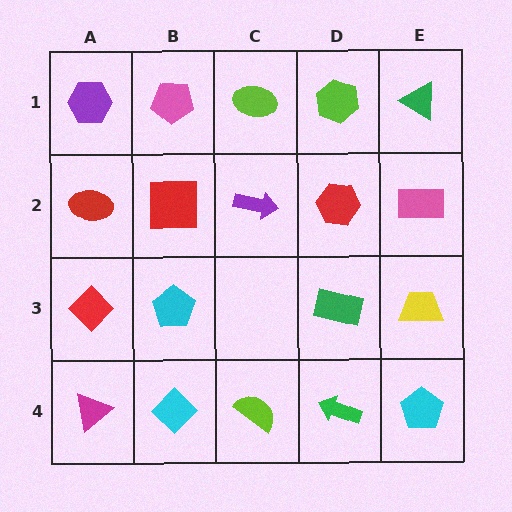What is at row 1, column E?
A green triangle.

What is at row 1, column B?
A pink pentagon.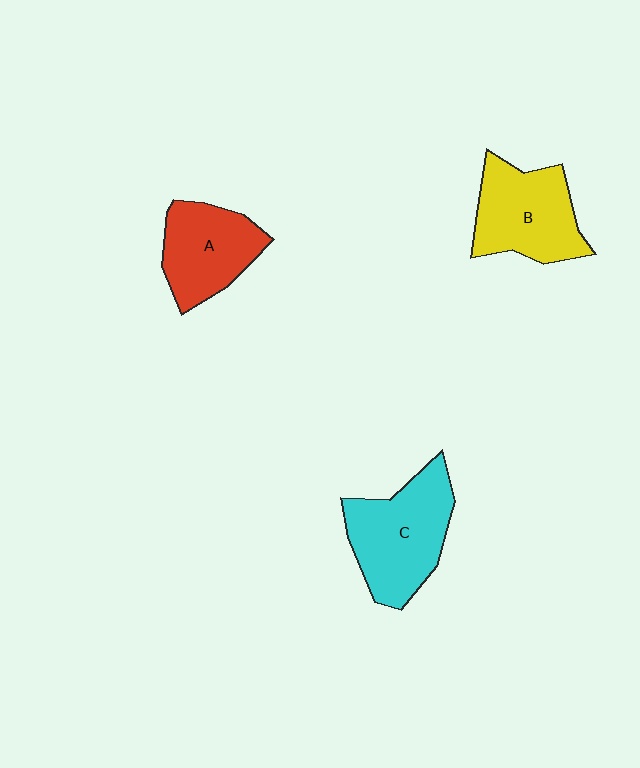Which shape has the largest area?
Shape C (cyan).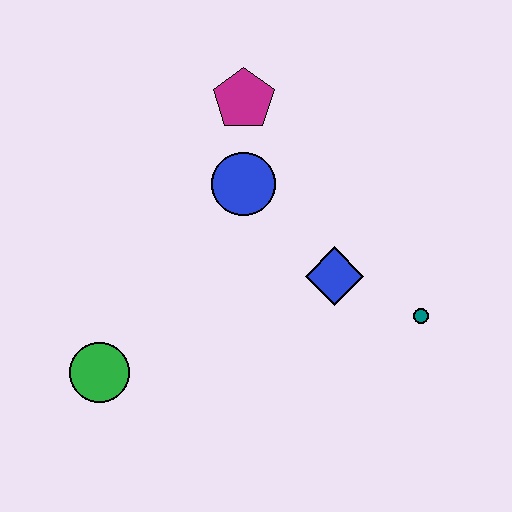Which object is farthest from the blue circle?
The green circle is farthest from the blue circle.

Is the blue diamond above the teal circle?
Yes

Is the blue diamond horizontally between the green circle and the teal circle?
Yes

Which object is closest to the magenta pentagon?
The blue circle is closest to the magenta pentagon.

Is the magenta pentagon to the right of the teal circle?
No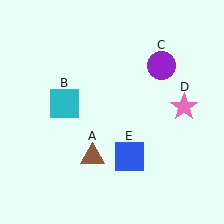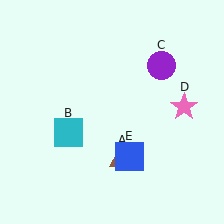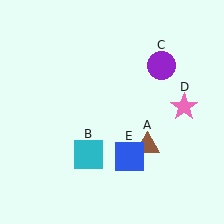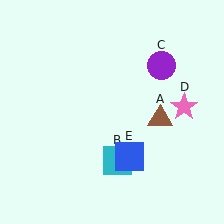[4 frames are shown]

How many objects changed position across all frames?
2 objects changed position: brown triangle (object A), cyan square (object B).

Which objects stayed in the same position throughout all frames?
Purple circle (object C) and pink star (object D) and blue square (object E) remained stationary.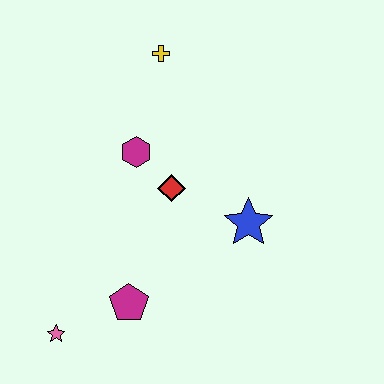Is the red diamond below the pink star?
No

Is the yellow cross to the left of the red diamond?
Yes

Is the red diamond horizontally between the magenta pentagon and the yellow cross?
No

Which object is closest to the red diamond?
The magenta hexagon is closest to the red diamond.